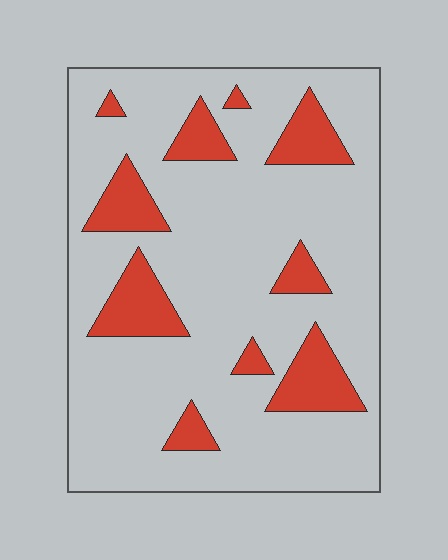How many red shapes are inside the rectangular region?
10.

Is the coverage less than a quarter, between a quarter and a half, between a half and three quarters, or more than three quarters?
Less than a quarter.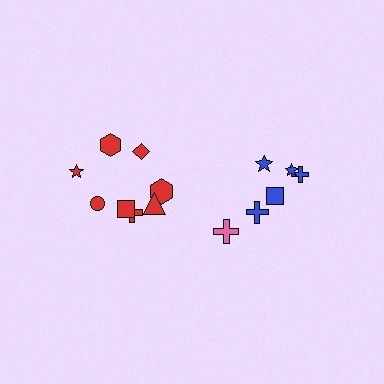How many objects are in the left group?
There are 8 objects.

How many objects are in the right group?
There are 6 objects.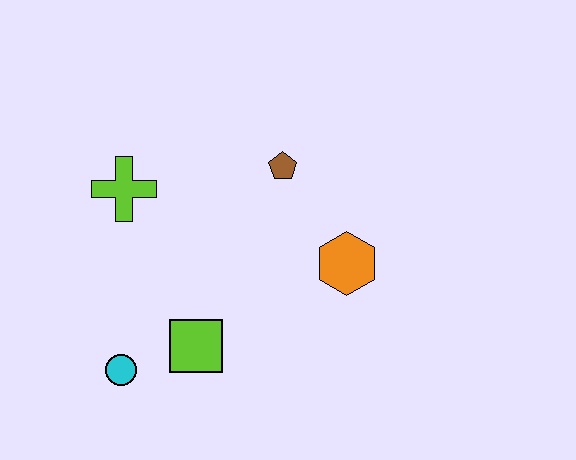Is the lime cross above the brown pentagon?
No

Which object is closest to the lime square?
The cyan circle is closest to the lime square.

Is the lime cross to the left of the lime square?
Yes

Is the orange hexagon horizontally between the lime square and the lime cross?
No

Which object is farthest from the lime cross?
The orange hexagon is farthest from the lime cross.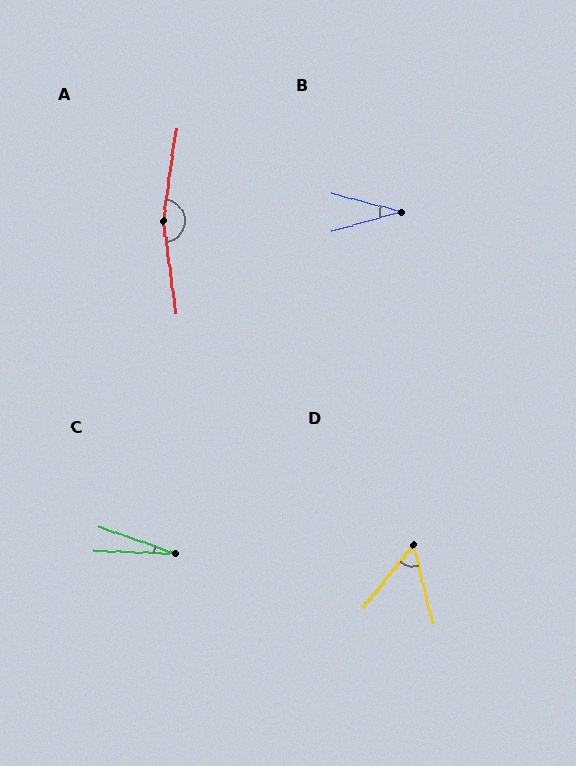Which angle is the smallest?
C, at approximately 17 degrees.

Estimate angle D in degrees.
Approximately 53 degrees.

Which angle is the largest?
A, at approximately 164 degrees.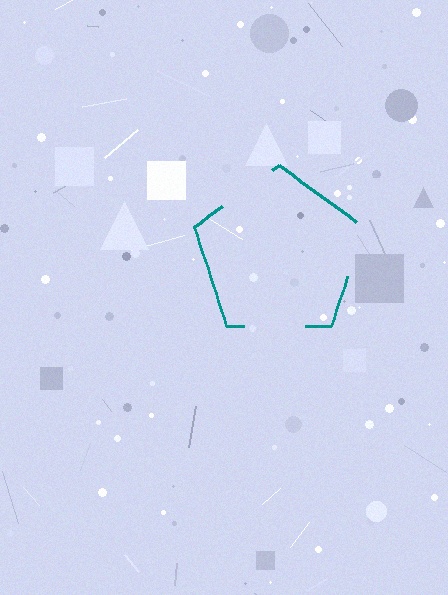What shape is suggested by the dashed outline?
The dashed outline suggests a pentagon.